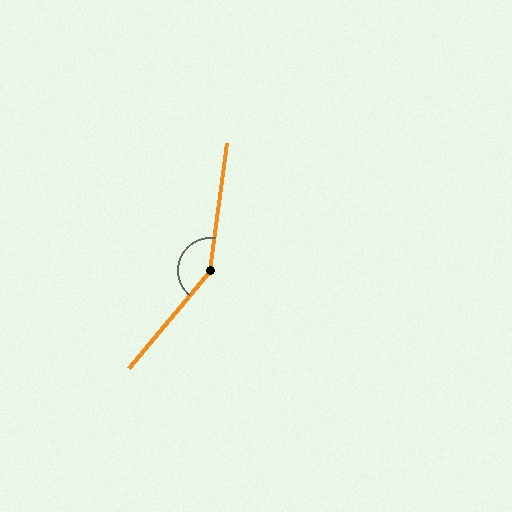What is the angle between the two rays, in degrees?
Approximately 147 degrees.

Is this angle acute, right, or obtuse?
It is obtuse.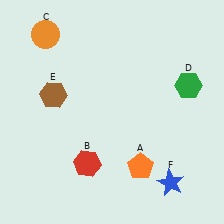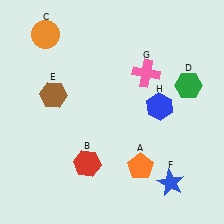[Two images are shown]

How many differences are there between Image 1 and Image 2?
There are 2 differences between the two images.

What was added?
A pink cross (G), a blue hexagon (H) were added in Image 2.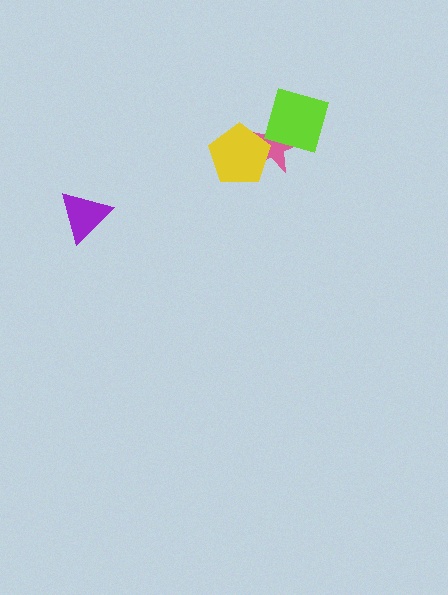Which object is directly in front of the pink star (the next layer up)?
The lime diamond is directly in front of the pink star.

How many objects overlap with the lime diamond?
1 object overlaps with the lime diamond.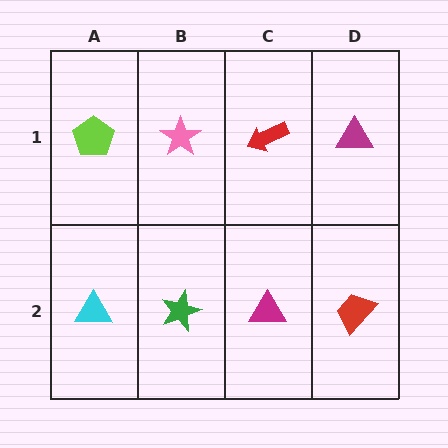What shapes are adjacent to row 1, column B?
A green star (row 2, column B), a lime pentagon (row 1, column A), a red arrow (row 1, column C).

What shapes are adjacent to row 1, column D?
A red trapezoid (row 2, column D), a red arrow (row 1, column C).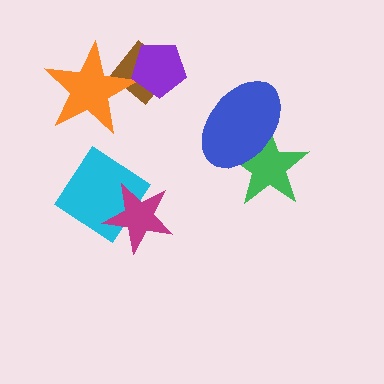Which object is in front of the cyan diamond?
The magenta star is in front of the cyan diamond.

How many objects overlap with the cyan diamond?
1 object overlaps with the cyan diamond.